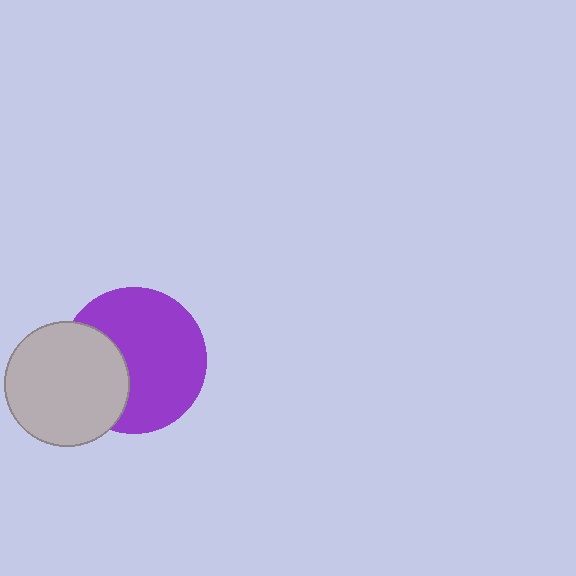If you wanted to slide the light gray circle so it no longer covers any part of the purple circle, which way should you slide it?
Slide it left — that is the most direct way to separate the two shapes.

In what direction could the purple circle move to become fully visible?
The purple circle could move right. That would shift it out from behind the light gray circle entirely.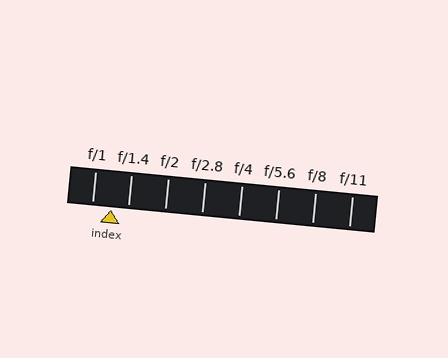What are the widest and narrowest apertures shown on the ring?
The widest aperture shown is f/1 and the narrowest is f/11.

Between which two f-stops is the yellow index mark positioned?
The index mark is between f/1 and f/1.4.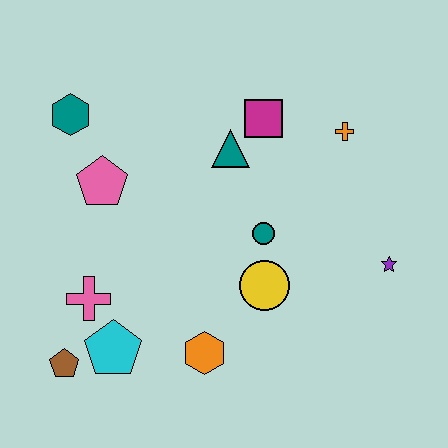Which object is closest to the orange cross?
The magenta square is closest to the orange cross.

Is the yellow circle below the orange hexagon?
No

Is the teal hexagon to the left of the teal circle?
Yes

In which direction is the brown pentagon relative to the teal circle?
The brown pentagon is to the left of the teal circle.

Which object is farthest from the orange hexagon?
The teal hexagon is farthest from the orange hexagon.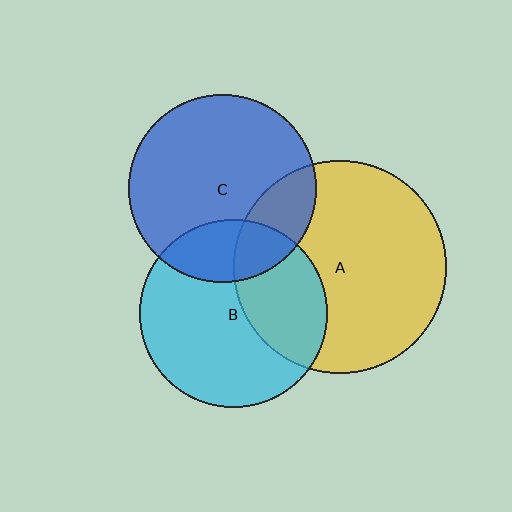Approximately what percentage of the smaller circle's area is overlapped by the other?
Approximately 20%.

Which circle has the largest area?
Circle A (yellow).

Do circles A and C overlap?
Yes.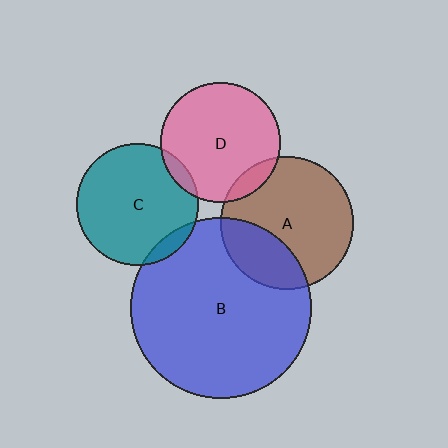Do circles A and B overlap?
Yes.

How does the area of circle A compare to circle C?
Approximately 1.2 times.